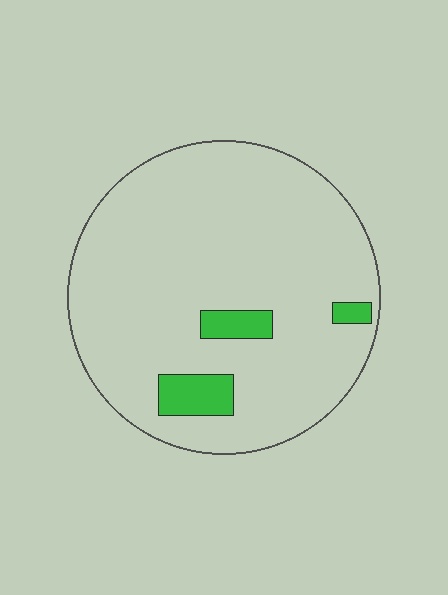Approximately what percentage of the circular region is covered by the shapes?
Approximately 10%.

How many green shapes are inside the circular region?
3.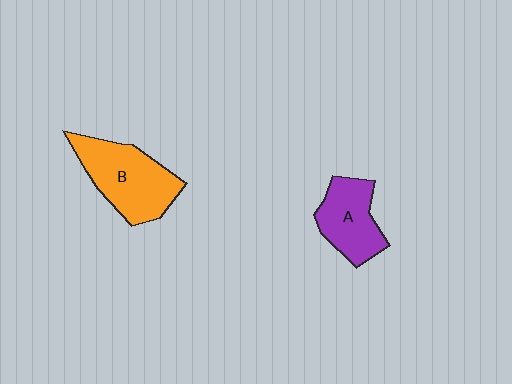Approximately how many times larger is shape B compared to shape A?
Approximately 1.4 times.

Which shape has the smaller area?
Shape A (purple).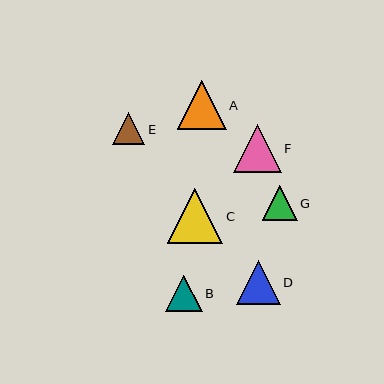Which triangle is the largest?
Triangle C is the largest with a size of approximately 55 pixels.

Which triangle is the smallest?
Triangle E is the smallest with a size of approximately 32 pixels.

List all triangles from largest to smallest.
From largest to smallest: C, A, F, D, B, G, E.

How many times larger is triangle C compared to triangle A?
Triangle C is approximately 1.1 times the size of triangle A.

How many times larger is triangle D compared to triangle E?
Triangle D is approximately 1.3 times the size of triangle E.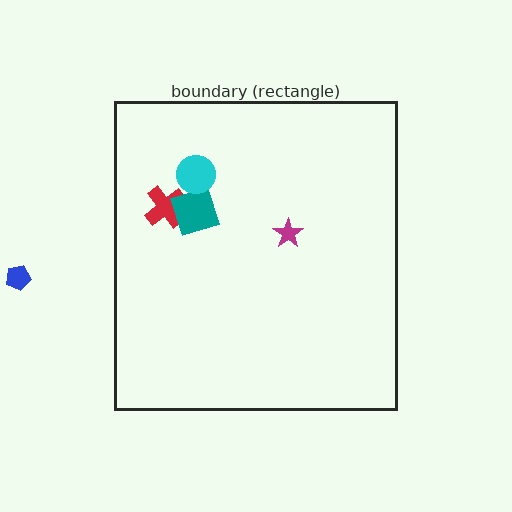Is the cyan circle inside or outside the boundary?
Inside.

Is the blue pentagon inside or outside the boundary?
Outside.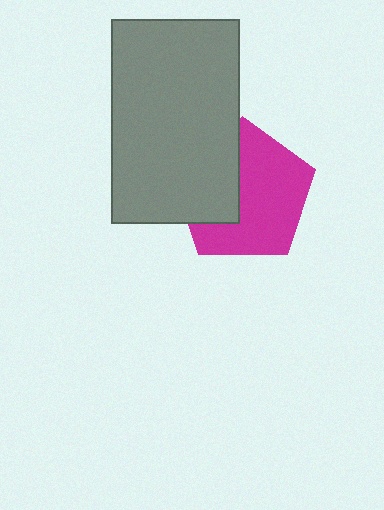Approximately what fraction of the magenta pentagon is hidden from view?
Roughly 36% of the magenta pentagon is hidden behind the gray rectangle.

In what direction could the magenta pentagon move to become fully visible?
The magenta pentagon could move right. That would shift it out from behind the gray rectangle entirely.